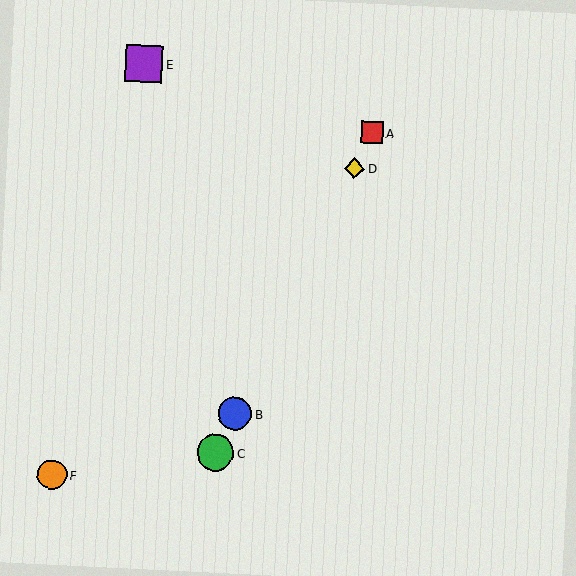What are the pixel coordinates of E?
Object E is at (144, 63).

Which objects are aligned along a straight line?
Objects A, B, C, D are aligned along a straight line.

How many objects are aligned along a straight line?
4 objects (A, B, C, D) are aligned along a straight line.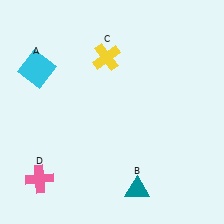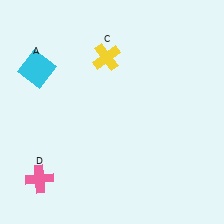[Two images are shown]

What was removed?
The teal triangle (B) was removed in Image 2.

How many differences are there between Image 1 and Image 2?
There is 1 difference between the two images.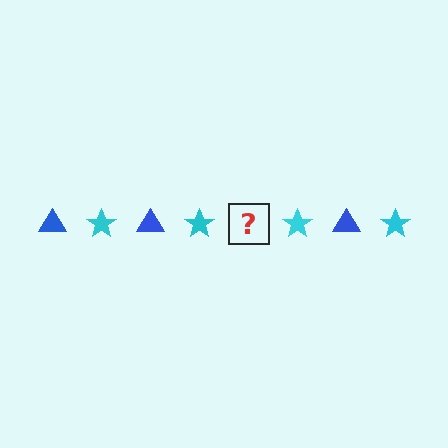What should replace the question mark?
The question mark should be replaced with a blue triangle.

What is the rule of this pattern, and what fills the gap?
The rule is that the pattern alternates between blue triangle and cyan star. The gap should be filled with a blue triangle.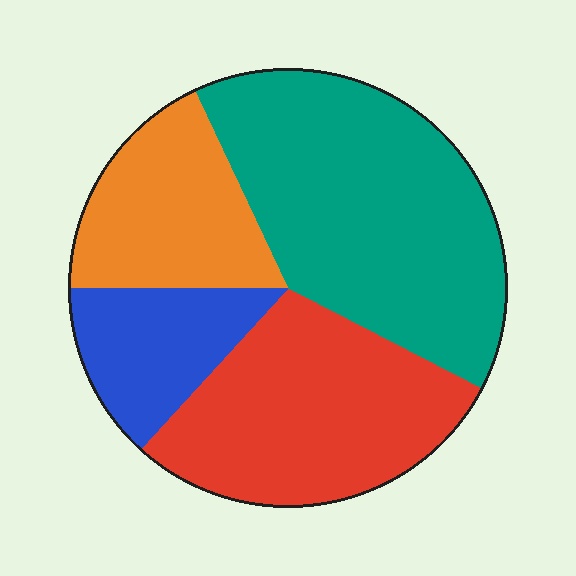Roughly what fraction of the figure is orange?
Orange covers about 20% of the figure.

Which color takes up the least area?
Blue, at roughly 15%.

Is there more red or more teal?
Teal.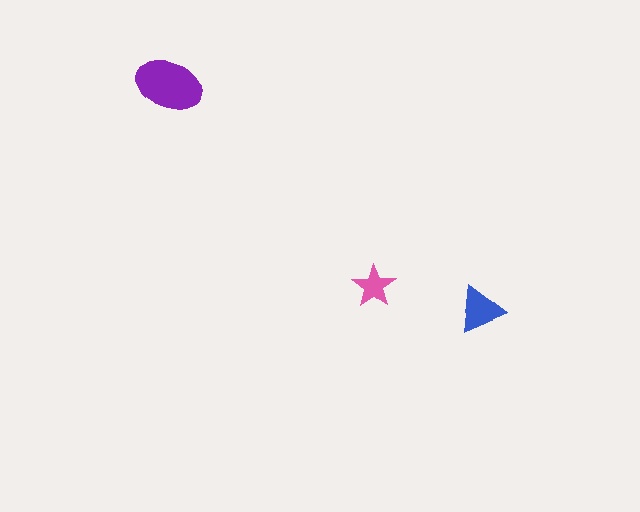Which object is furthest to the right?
The blue triangle is rightmost.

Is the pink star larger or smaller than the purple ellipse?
Smaller.